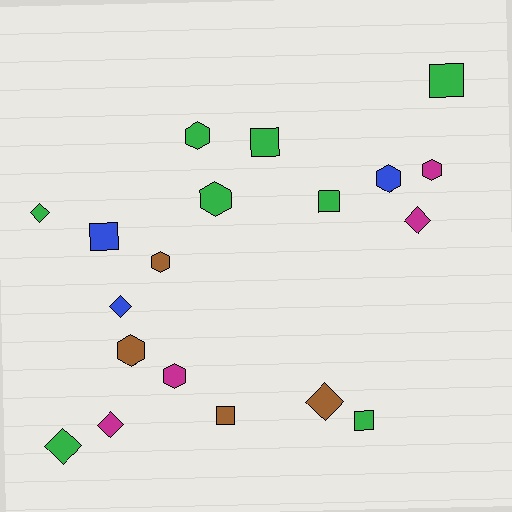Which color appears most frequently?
Green, with 8 objects.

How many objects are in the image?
There are 19 objects.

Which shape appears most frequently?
Hexagon, with 7 objects.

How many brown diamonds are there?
There is 1 brown diamond.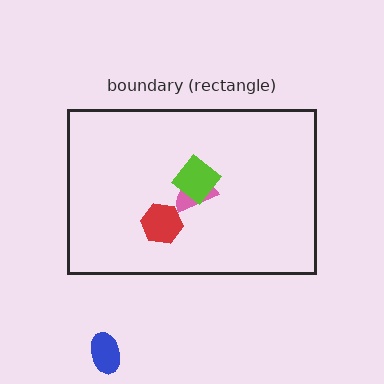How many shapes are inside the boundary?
3 inside, 1 outside.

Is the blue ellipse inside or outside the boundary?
Outside.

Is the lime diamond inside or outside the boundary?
Inside.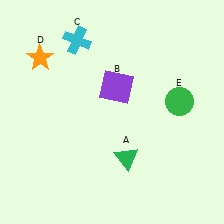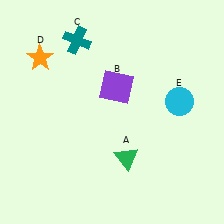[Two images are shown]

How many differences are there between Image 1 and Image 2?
There are 2 differences between the two images.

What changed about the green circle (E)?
In Image 1, E is green. In Image 2, it changed to cyan.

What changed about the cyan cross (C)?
In Image 1, C is cyan. In Image 2, it changed to teal.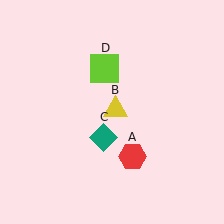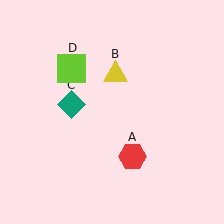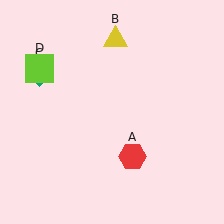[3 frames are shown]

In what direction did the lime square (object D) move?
The lime square (object D) moved left.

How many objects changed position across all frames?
3 objects changed position: yellow triangle (object B), teal diamond (object C), lime square (object D).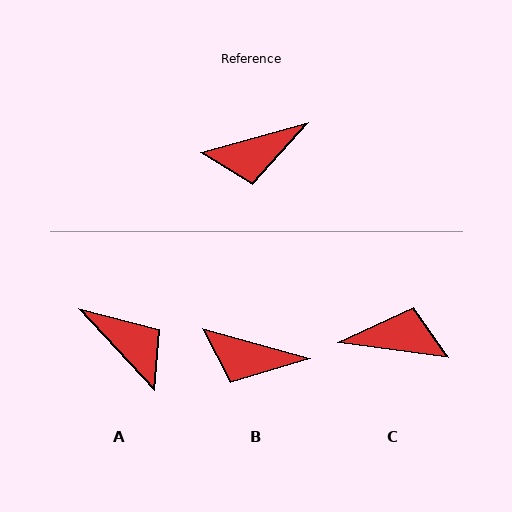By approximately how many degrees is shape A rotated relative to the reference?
Approximately 117 degrees counter-clockwise.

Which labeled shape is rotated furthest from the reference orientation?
C, about 157 degrees away.